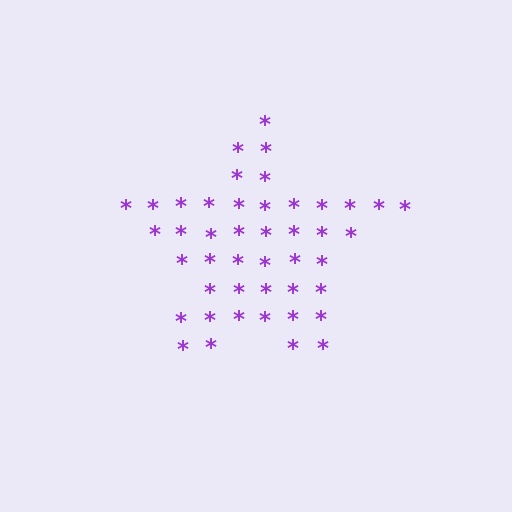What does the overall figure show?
The overall figure shows a star.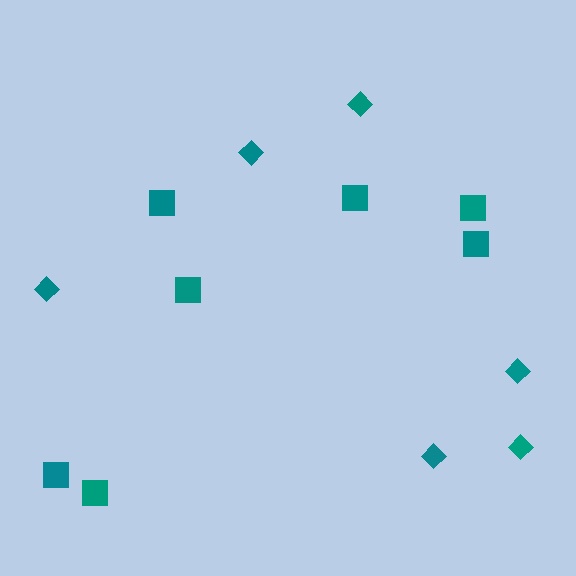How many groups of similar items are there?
There are 2 groups: one group of squares (7) and one group of diamonds (6).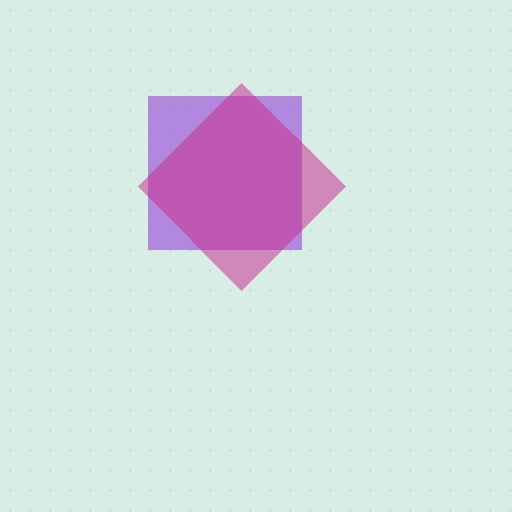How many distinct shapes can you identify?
There are 2 distinct shapes: a purple square, a magenta diamond.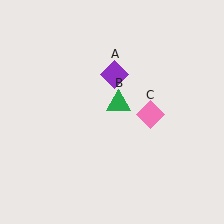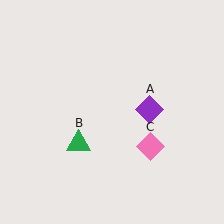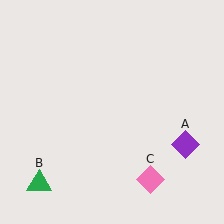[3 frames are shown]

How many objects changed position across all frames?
3 objects changed position: purple diamond (object A), green triangle (object B), pink diamond (object C).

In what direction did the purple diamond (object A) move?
The purple diamond (object A) moved down and to the right.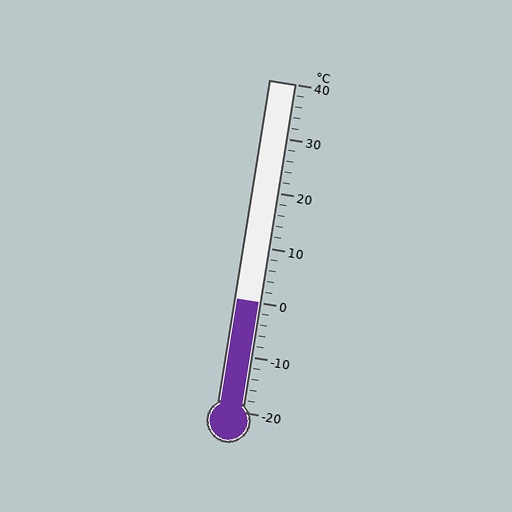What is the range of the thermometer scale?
The thermometer scale ranges from -20°C to 40°C.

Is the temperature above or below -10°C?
The temperature is above -10°C.